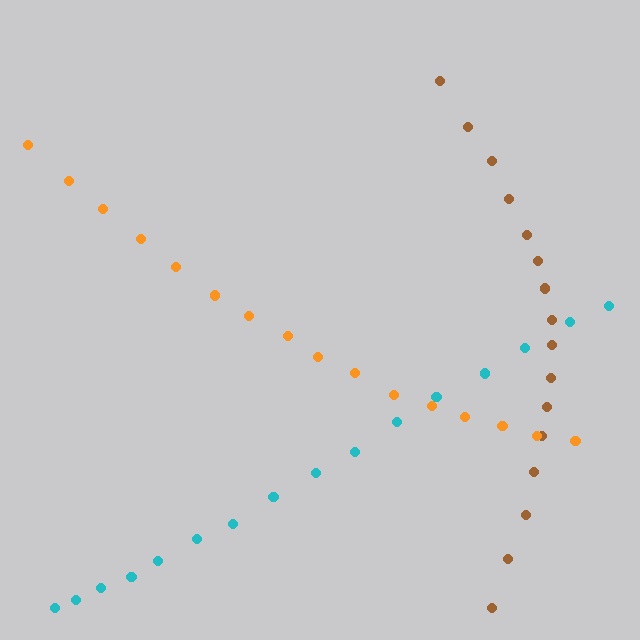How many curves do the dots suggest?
There are 3 distinct paths.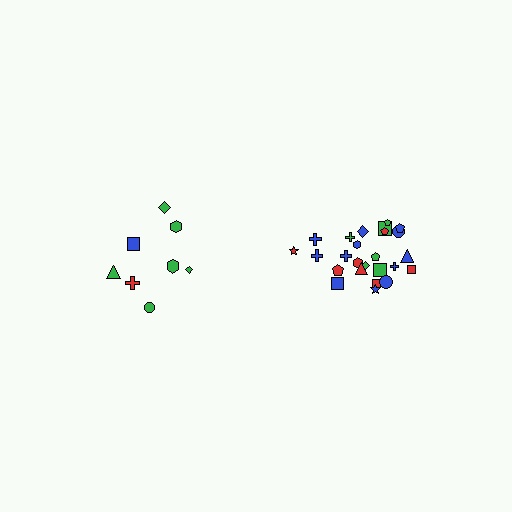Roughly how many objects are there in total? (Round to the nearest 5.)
Roughly 35 objects in total.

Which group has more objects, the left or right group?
The right group.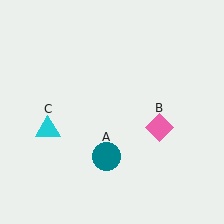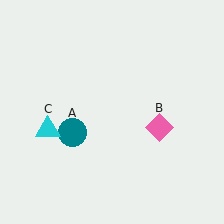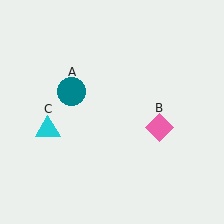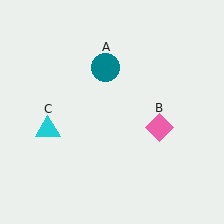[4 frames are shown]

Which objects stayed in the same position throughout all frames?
Pink diamond (object B) and cyan triangle (object C) remained stationary.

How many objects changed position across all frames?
1 object changed position: teal circle (object A).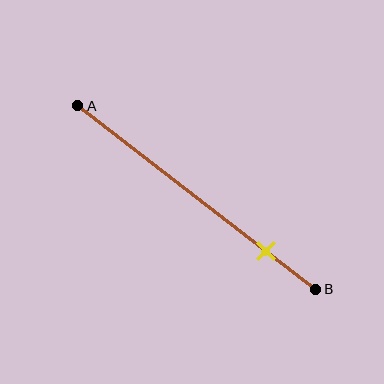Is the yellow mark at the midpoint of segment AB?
No, the mark is at about 80% from A, not at the 50% midpoint.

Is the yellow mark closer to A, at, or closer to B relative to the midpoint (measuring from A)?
The yellow mark is closer to point B than the midpoint of segment AB.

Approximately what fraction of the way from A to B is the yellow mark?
The yellow mark is approximately 80% of the way from A to B.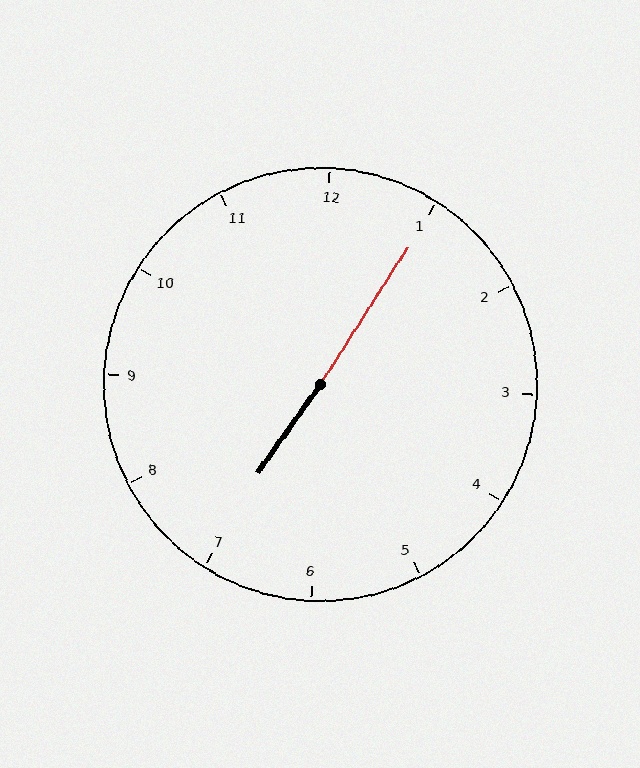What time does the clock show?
7:05.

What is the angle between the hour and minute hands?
Approximately 178 degrees.